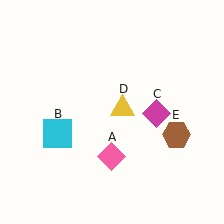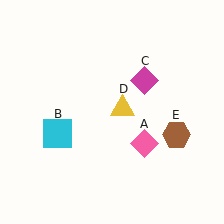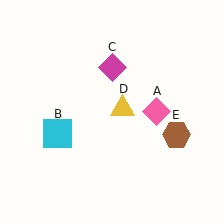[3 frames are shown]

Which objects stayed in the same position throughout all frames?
Cyan square (object B) and yellow triangle (object D) and brown hexagon (object E) remained stationary.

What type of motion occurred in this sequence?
The pink diamond (object A), magenta diamond (object C) rotated counterclockwise around the center of the scene.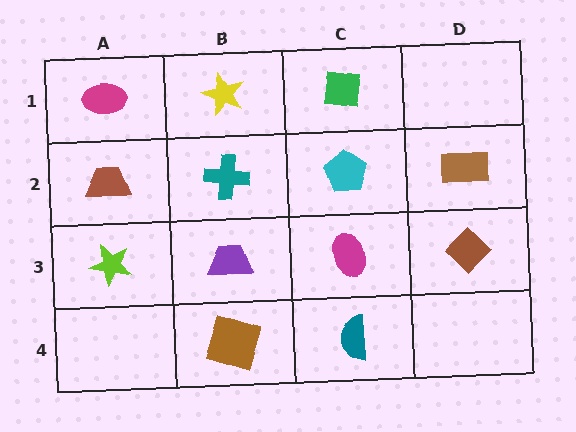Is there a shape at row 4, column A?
No, that cell is empty.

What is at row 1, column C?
A green square.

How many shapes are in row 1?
3 shapes.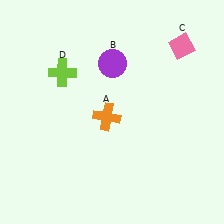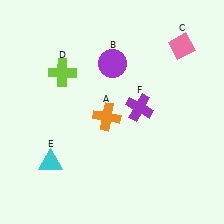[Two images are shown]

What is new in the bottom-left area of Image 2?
A cyan triangle (E) was added in the bottom-left area of Image 2.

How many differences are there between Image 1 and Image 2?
There are 2 differences between the two images.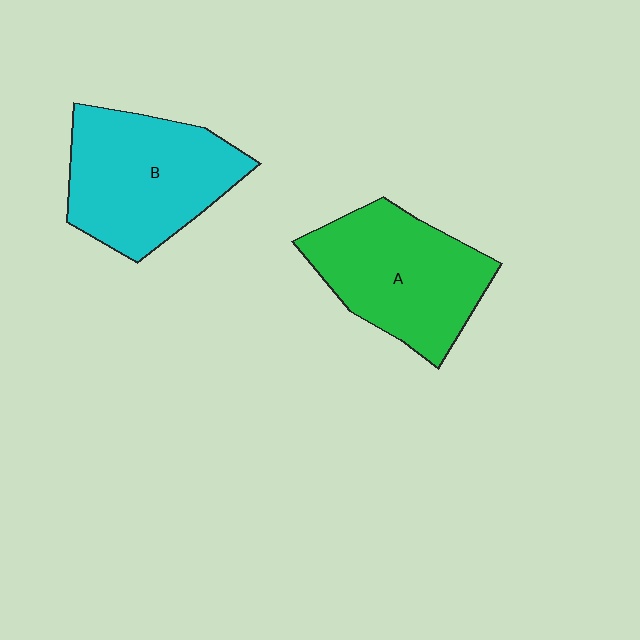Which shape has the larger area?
Shape B (cyan).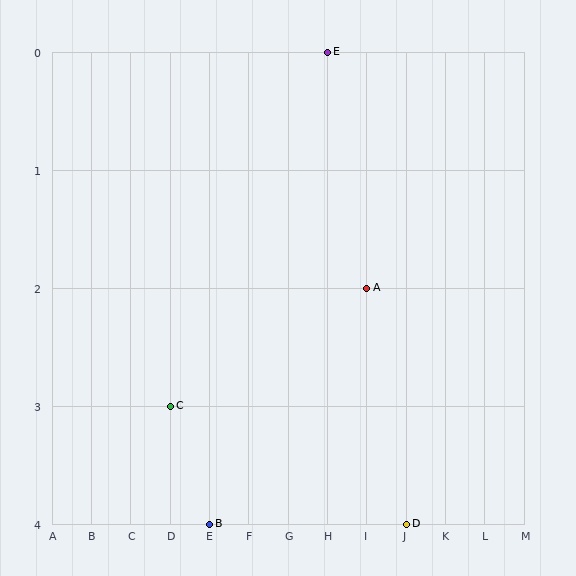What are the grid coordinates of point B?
Point B is at grid coordinates (E, 4).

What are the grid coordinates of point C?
Point C is at grid coordinates (D, 3).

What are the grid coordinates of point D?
Point D is at grid coordinates (J, 4).